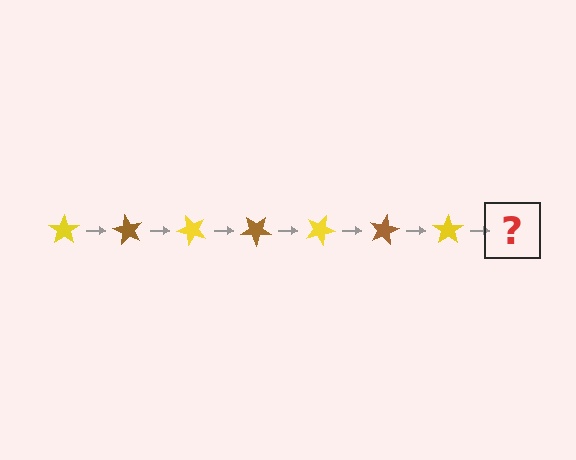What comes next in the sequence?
The next element should be a brown star, rotated 420 degrees from the start.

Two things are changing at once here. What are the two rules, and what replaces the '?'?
The two rules are that it rotates 60 degrees each step and the color cycles through yellow and brown. The '?' should be a brown star, rotated 420 degrees from the start.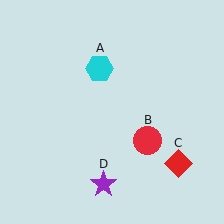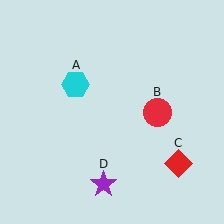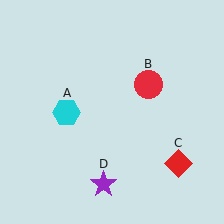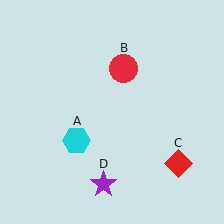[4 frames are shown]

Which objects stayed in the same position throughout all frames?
Red diamond (object C) and purple star (object D) remained stationary.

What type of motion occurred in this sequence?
The cyan hexagon (object A), red circle (object B) rotated counterclockwise around the center of the scene.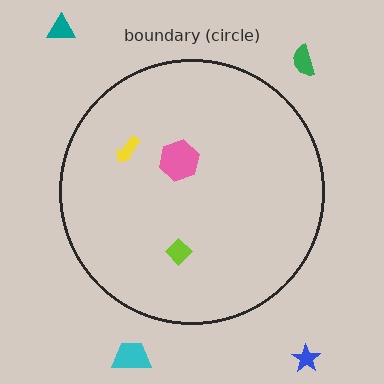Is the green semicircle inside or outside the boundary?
Outside.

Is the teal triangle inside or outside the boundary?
Outside.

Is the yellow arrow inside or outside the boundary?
Inside.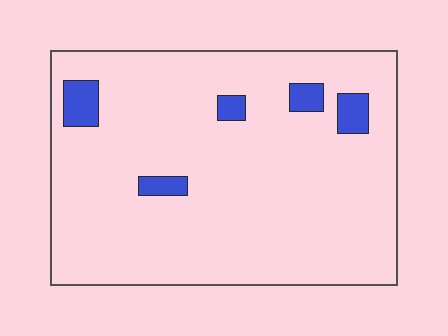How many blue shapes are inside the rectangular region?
5.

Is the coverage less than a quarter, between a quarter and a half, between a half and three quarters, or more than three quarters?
Less than a quarter.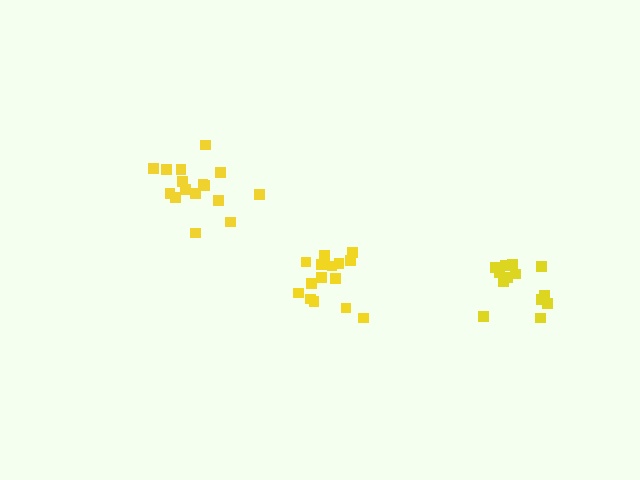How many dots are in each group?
Group 1: 13 dots, Group 2: 15 dots, Group 3: 16 dots (44 total).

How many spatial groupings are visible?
There are 3 spatial groupings.